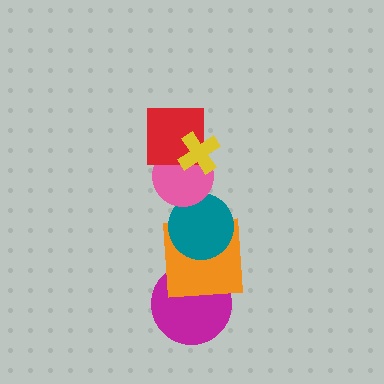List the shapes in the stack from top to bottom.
From top to bottom: the yellow cross, the red square, the pink circle, the teal circle, the orange square, the magenta circle.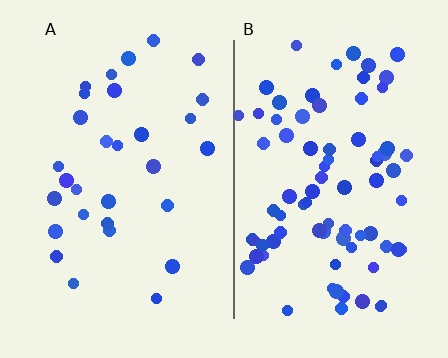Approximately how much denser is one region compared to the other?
Approximately 2.6× — region B over region A.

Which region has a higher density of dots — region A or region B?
B (the right).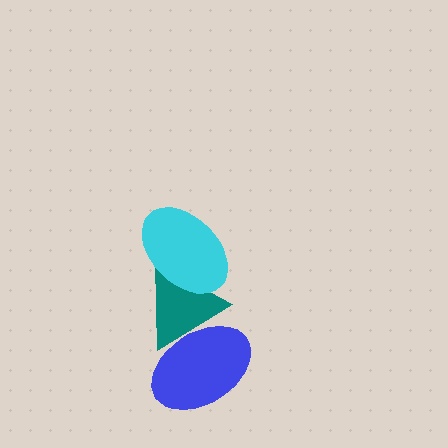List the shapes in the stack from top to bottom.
From top to bottom: the cyan ellipse, the teal triangle, the blue ellipse.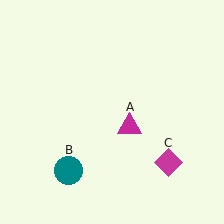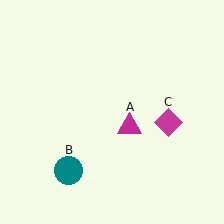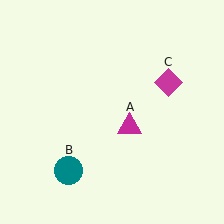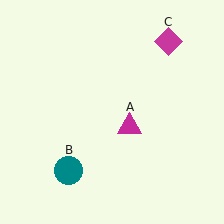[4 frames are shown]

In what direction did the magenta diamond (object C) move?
The magenta diamond (object C) moved up.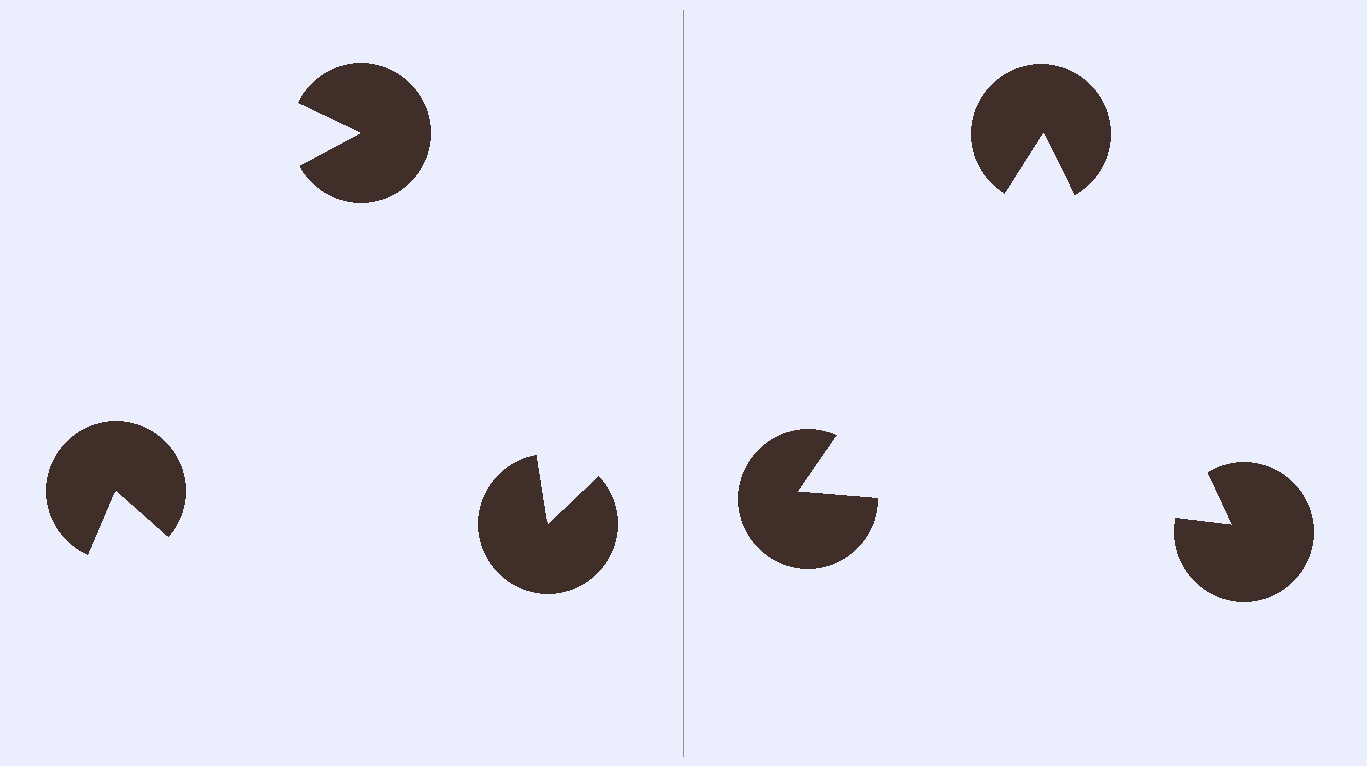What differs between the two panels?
The pac-man discs are positioned identically on both sides; only the wedge orientations differ. On the right they align to a triangle; on the left they are misaligned.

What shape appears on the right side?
An illusory triangle.